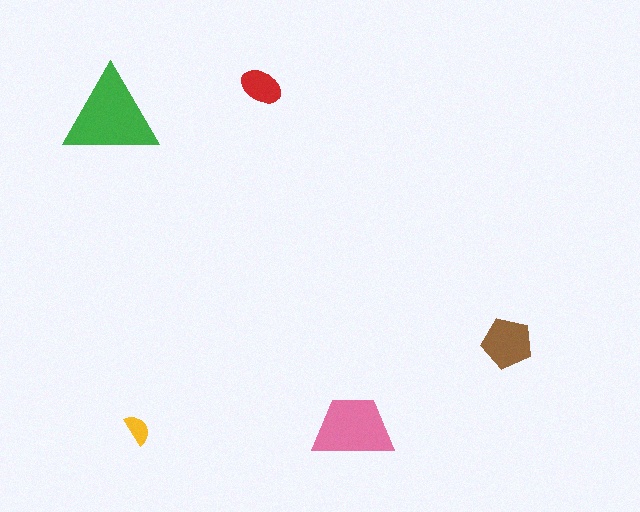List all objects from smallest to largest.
The yellow semicircle, the red ellipse, the brown pentagon, the pink trapezoid, the green triangle.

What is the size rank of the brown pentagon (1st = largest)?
3rd.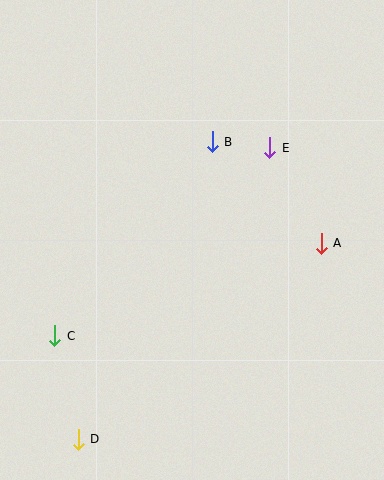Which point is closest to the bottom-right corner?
Point A is closest to the bottom-right corner.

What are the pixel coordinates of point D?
Point D is at (78, 439).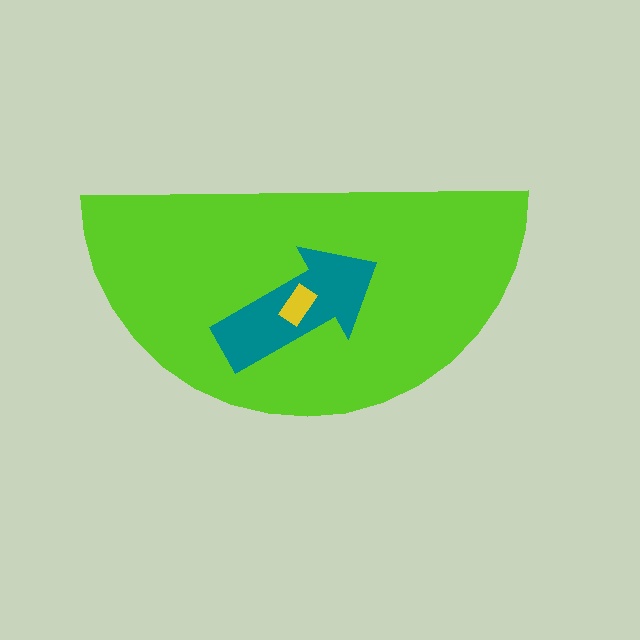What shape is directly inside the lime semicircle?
The teal arrow.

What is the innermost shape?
The yellow rectangle.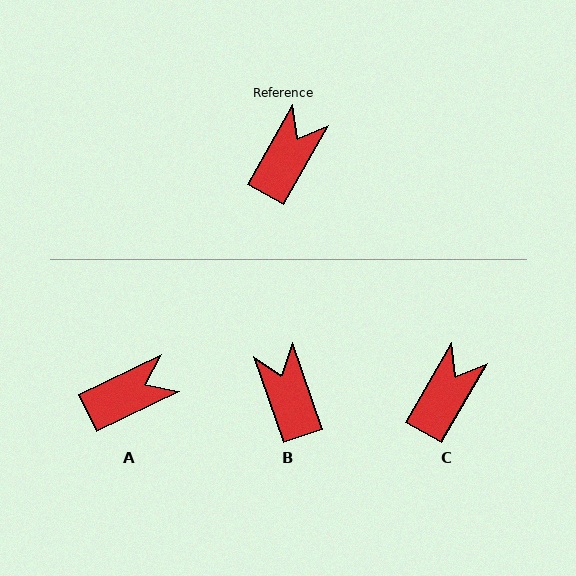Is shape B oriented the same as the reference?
No, it is off by about 49 degrees.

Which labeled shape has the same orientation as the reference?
C.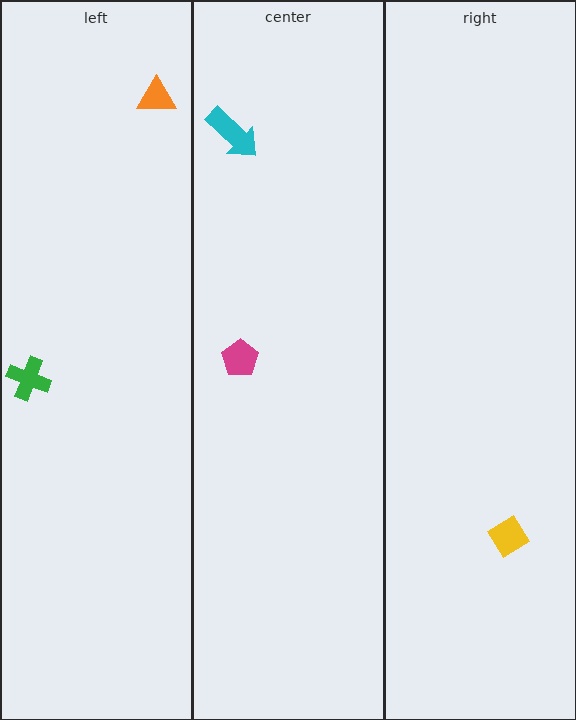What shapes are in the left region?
The green cross, the orange triangle.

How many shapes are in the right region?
1.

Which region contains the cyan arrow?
The center region.